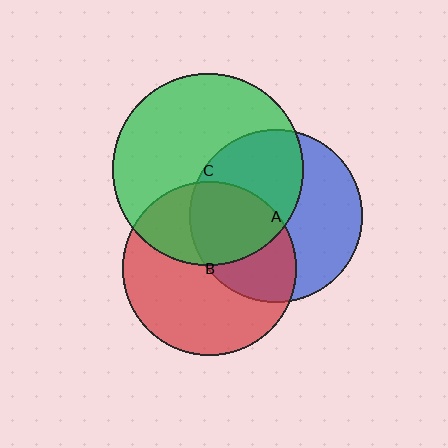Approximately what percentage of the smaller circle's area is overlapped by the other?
Approximately 50%.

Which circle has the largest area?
Circle C (green).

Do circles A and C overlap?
Yes.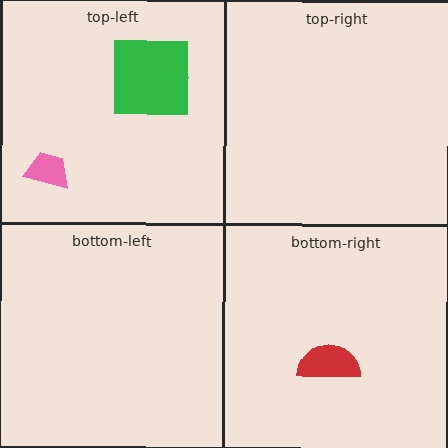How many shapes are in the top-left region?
3.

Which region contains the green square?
The top-left region.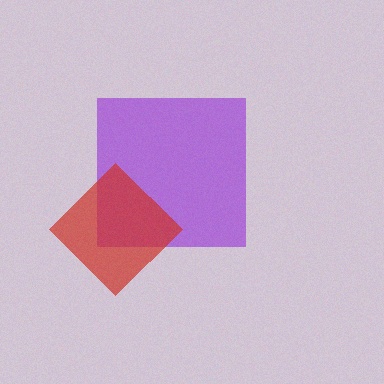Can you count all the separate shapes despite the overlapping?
Yes, there are 2 separate shapes.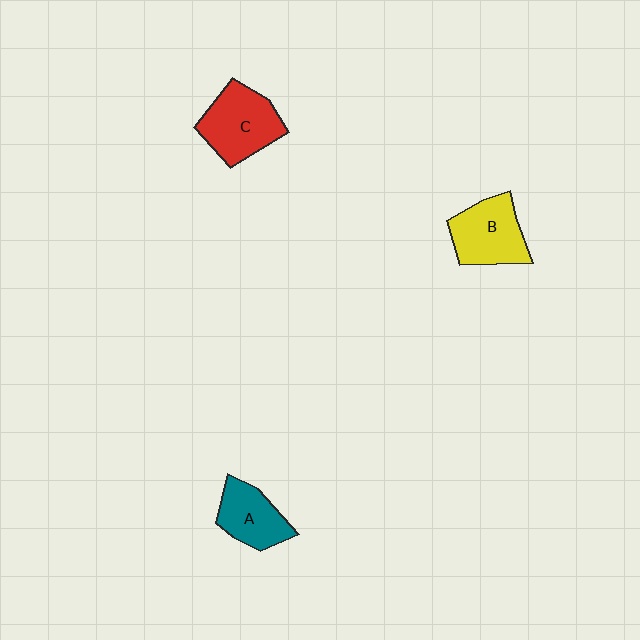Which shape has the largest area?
Shape C (red).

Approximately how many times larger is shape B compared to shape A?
Approximately 1.2 times.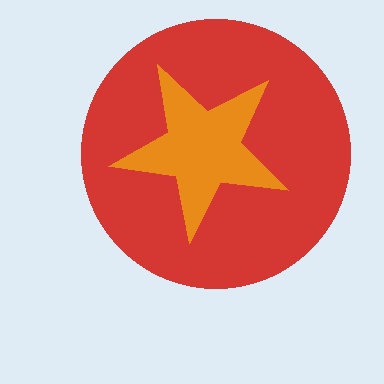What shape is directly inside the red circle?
The orange star.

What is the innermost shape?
The orange star.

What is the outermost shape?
The red circle.